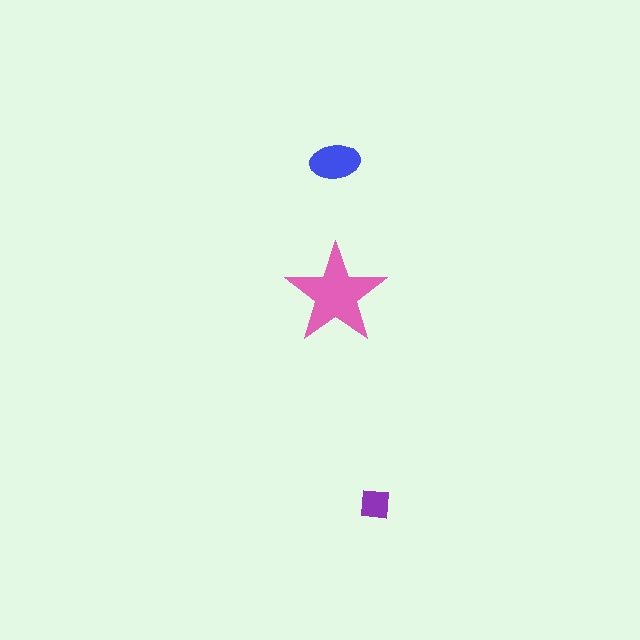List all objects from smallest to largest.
The purple square, the blue ellipse, the pink star.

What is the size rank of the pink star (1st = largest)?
1st.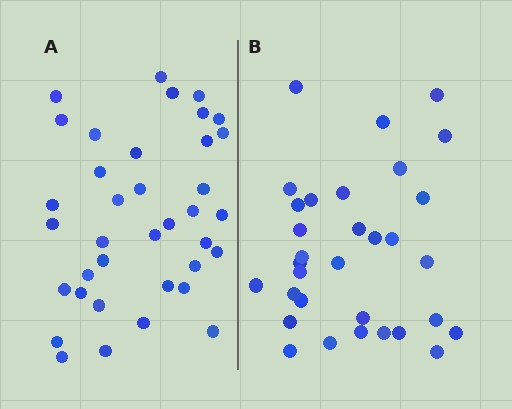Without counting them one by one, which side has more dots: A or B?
Region A (the left region) has more dots.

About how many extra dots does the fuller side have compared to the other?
Region A has about 5 more dots than region B.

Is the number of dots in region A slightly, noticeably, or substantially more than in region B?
Region A has only slightly more — the two regions are fairly close. The ratio is roughly 1.2 to 1.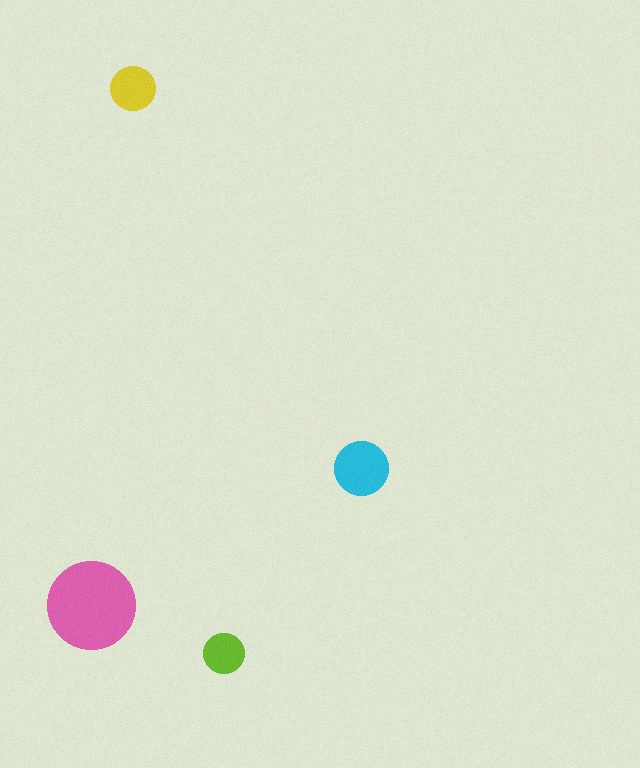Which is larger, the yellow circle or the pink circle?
The pink one.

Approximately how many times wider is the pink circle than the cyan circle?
About 1.5 times wider.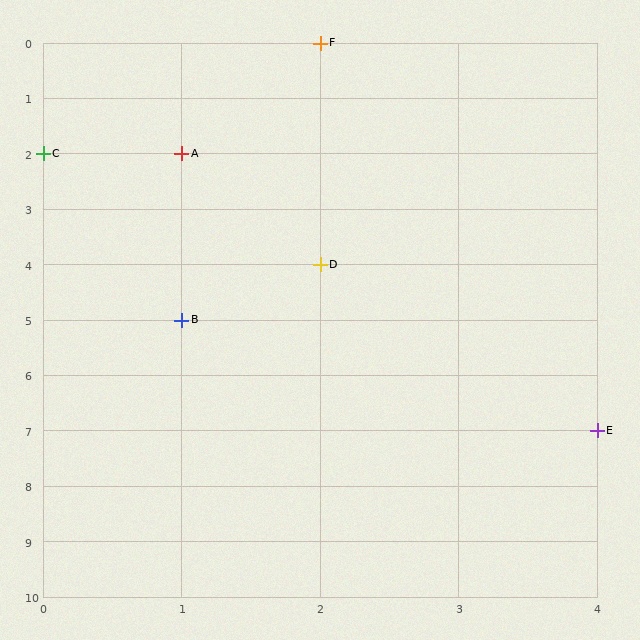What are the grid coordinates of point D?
Point D is at grid coordinates (2, 4).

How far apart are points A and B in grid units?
Points A and B are 3 rows apart.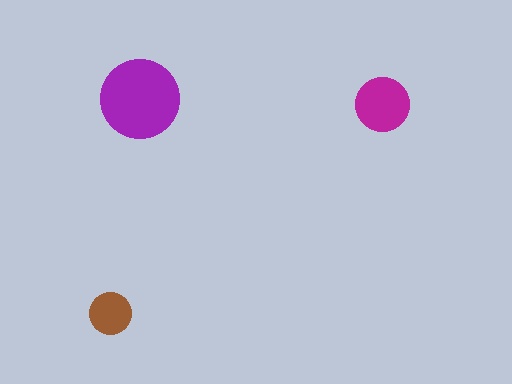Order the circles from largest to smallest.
the purple one, the magenta one, the brown one.